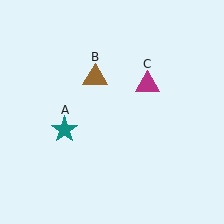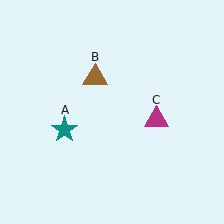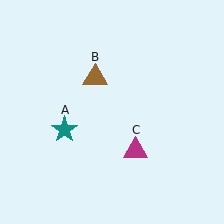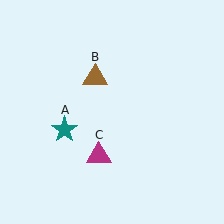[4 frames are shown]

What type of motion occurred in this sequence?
The magenta triangle (object C) rotated clockwise around the center of the scene.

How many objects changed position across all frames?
1 object changed position: magenta triangle (object C).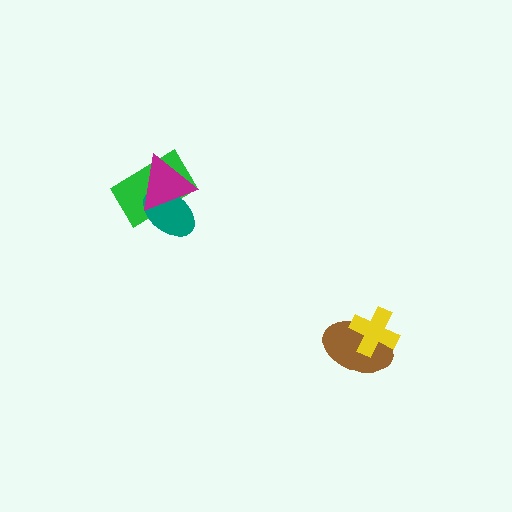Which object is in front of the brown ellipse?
The yellow cross is in front of the brown ellipse.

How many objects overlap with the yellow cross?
1 object overlaps with the yellow cross.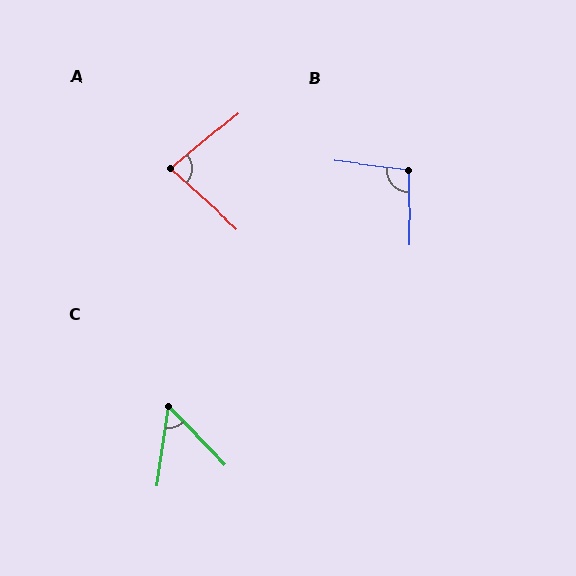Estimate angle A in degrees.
Approximately 81 degrees.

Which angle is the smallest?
C, at approximately 53 degrees.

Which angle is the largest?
B, at approximately 98 degrees.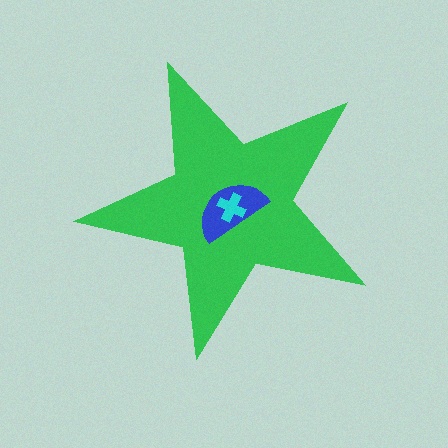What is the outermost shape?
The green star.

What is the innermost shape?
The cyan cross.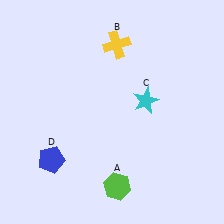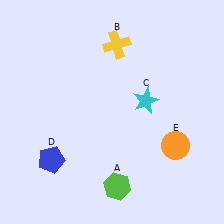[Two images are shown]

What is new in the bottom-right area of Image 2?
An orange circle (E) was added in the bottom-right area of Image 2.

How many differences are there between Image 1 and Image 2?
There is 1 difference between the two images.